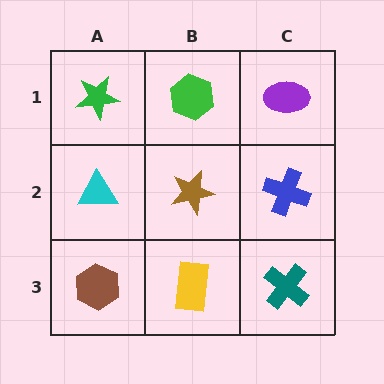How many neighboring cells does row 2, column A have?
3.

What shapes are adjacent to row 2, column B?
A green hexagon (row 1, column B), a yellow rectangle (row 3, column B), a cyan triangle (row 2, column A), a blue cross (row 2, column C).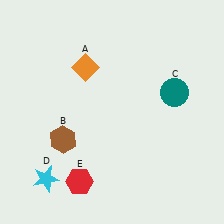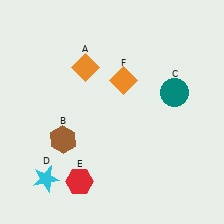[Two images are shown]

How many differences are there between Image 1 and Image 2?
There is 1 difference between the two images.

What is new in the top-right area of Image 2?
An orange diamond (F) was added in the top-right area of Image 2.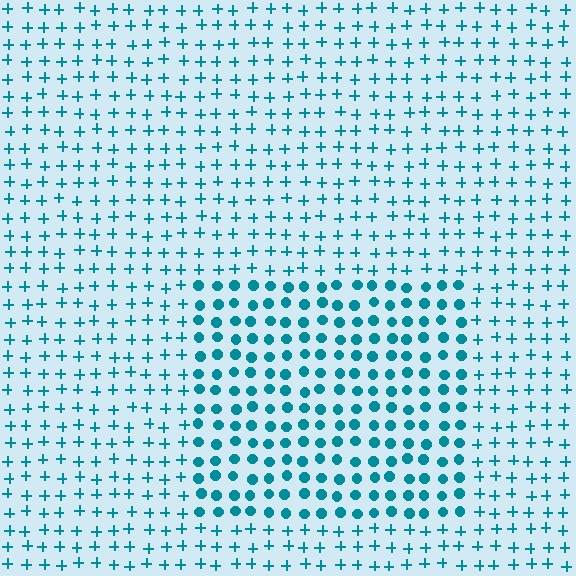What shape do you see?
I see a rectangle.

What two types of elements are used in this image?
The image uses circles inside the rectangle region and plus signs outside it.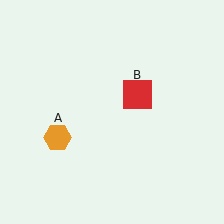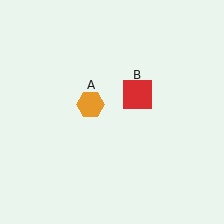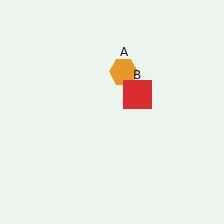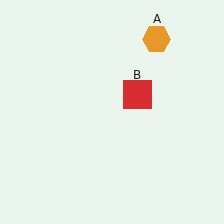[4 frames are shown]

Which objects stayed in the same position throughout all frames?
Red square (object B) remained stationary.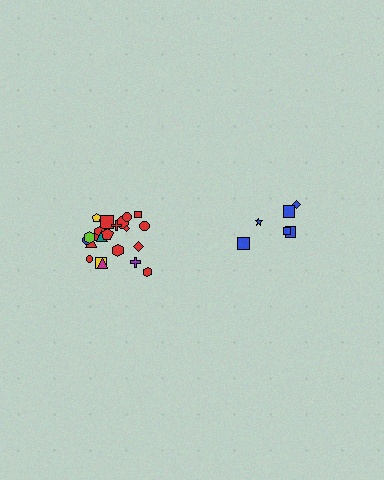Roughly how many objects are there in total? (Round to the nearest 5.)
Roughly 30 objects in total.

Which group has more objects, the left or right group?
The left group.